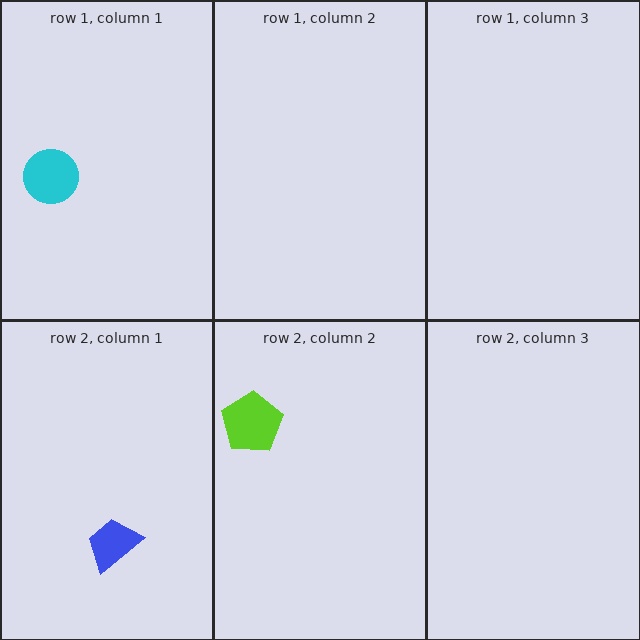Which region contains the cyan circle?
The row 1, column 1 region.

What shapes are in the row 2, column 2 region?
The lime pentagon.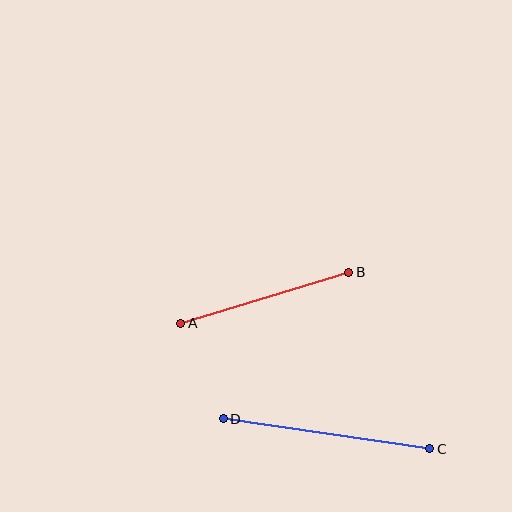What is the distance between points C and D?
The distance is approximately 209 pixels.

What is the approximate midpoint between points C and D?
The midpoint is at approximately (327, 434) pixels.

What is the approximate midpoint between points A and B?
The midpoint is at approximately (265, 298) pixels.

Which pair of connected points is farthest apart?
Points C and D are farthest apart.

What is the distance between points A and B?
The distance is approximately 176 pixels.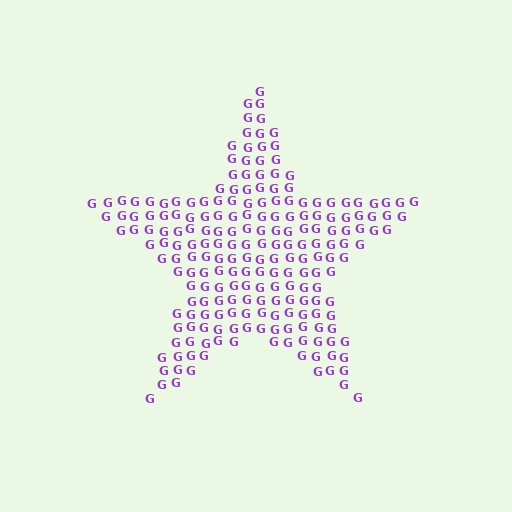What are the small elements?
The small elements are letter G's.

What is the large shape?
The large shape is a star.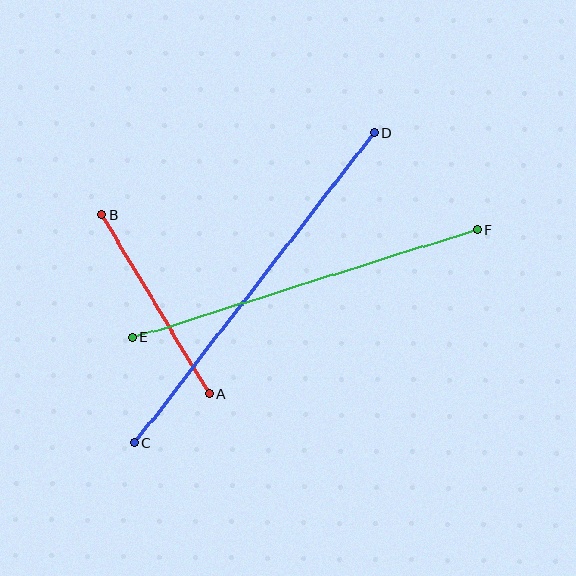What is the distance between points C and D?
The distance is approximately 392 pixels.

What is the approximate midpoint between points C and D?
The midpoint is at approximately (254, 288) pixels.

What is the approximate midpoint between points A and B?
The midpoint is at approximately (155, 304) pixels.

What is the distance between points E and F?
The distance is approximately 360 pixels.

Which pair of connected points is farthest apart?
Points C and D are farthest apart.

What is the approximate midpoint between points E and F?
The midpoint is at approximately (305, 284) pixels.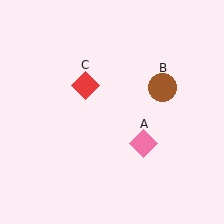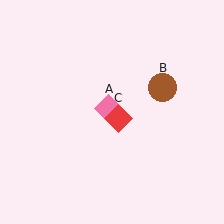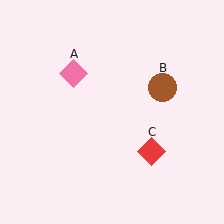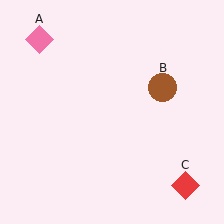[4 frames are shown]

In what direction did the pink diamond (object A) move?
The pink diamond (object A) moved up and to the left.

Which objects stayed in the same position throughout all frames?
Brown circle (object B) remained stationary.